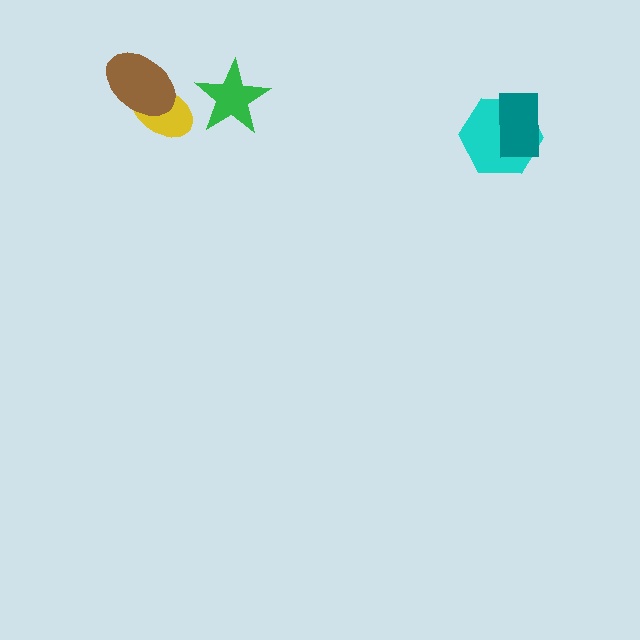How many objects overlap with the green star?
0 objects overlap with the green star.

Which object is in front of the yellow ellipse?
The brown ellipse is in front of the yellow ellipse.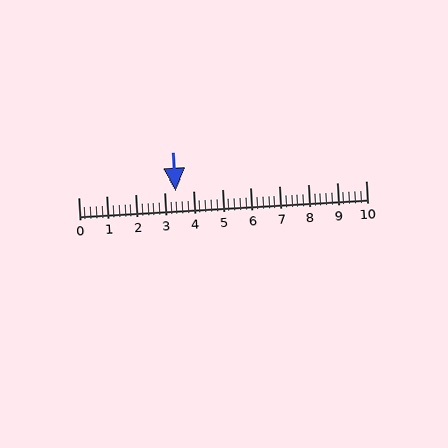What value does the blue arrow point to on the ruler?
The blue arrow points to approximately 3.4.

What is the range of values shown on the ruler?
The ruler shows values from 0 to 10.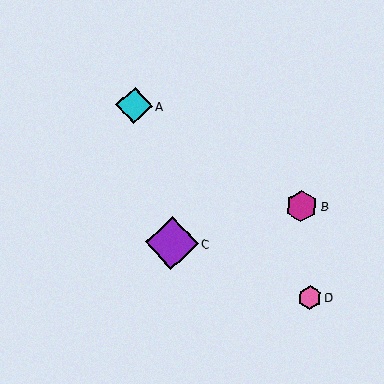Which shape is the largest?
The purple diamond (labeled C) is the largest.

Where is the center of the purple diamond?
The center of the purple diamond is at (172, 243).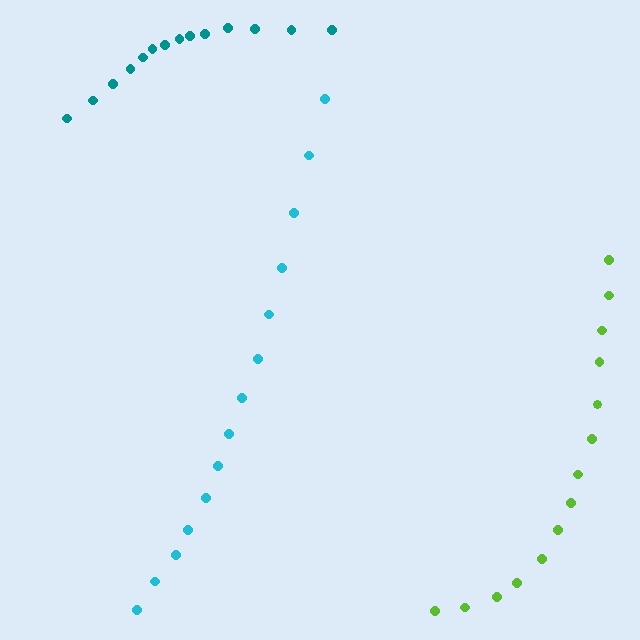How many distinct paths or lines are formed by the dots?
There are 3 distinct paths.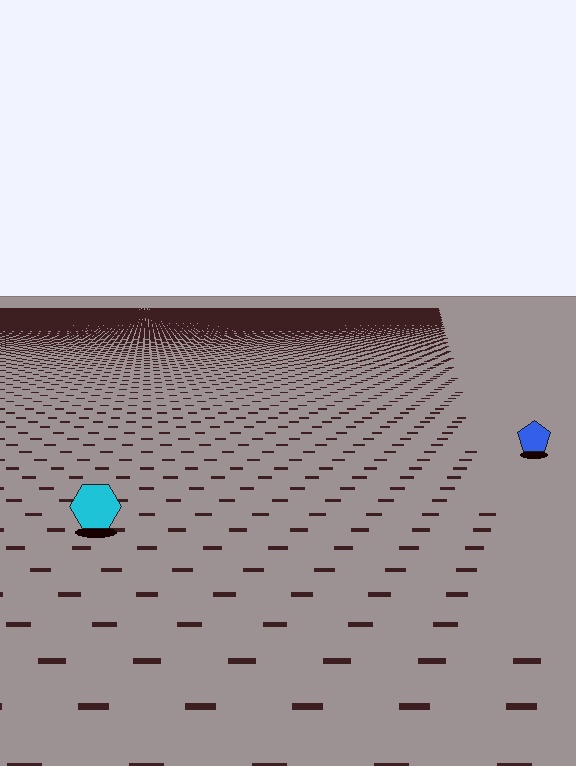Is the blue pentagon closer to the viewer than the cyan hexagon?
No. The cyan hexagon is closer — you can tell from the texture gradient: the ground texture is coarser near it.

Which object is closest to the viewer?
The cyan hexagon is closest. The texture marks near it are larger and more spread out.